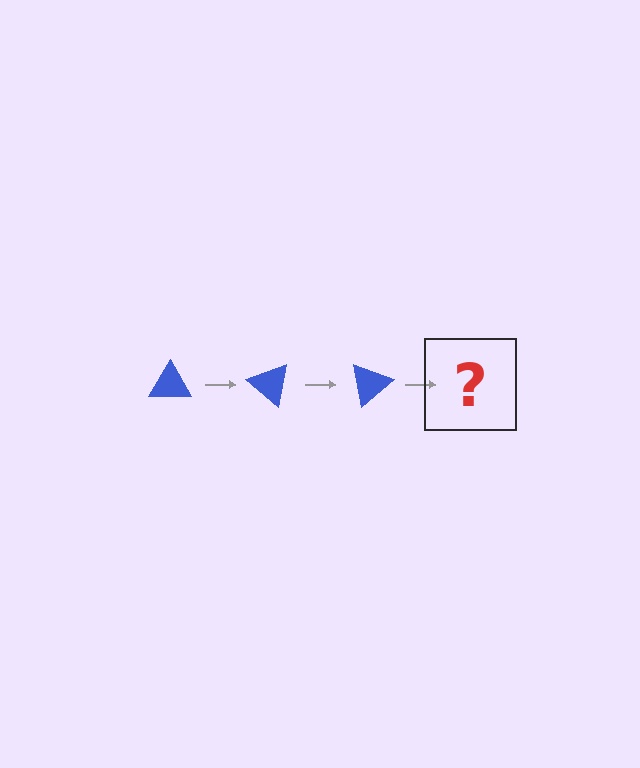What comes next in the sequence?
The next element should be a blue triangle rotated 120 degrees.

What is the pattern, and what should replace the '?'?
The pattern is that the triangle rotates 40 degrees each step. The '?' should be a blue triangle rotated 120 degrees.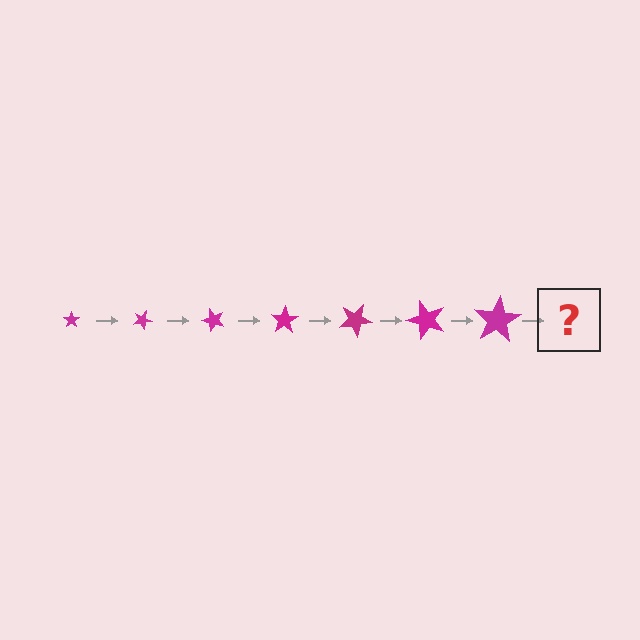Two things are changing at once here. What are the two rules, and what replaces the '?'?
The two rules are that the star grows larger each step and it rotates 25 degrees each step. The '?' should be a star, larger than the previous one and rotated 175 degrees from the start.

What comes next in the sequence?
The next element should be a star, larger than the previous one and rotated 175 degrees from the start.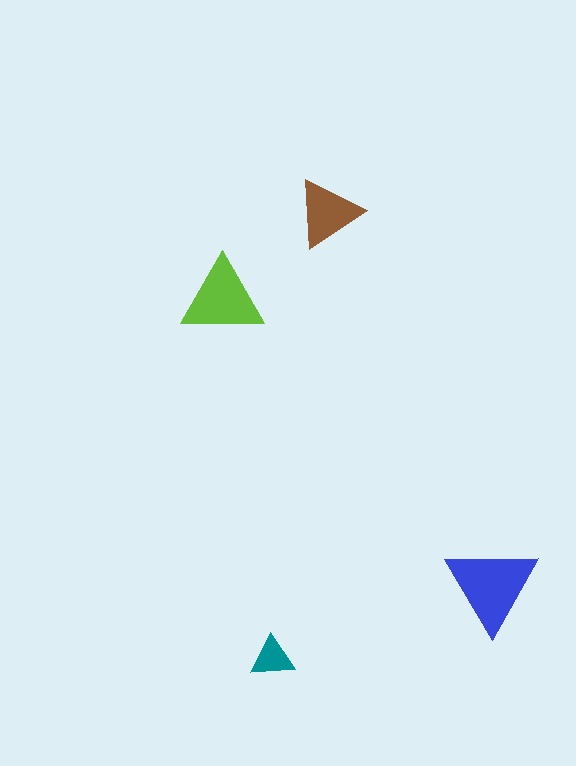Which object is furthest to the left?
The lime triangle is leftmost.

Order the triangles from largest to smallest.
the blue one, the lime one, the brown one, the teal one.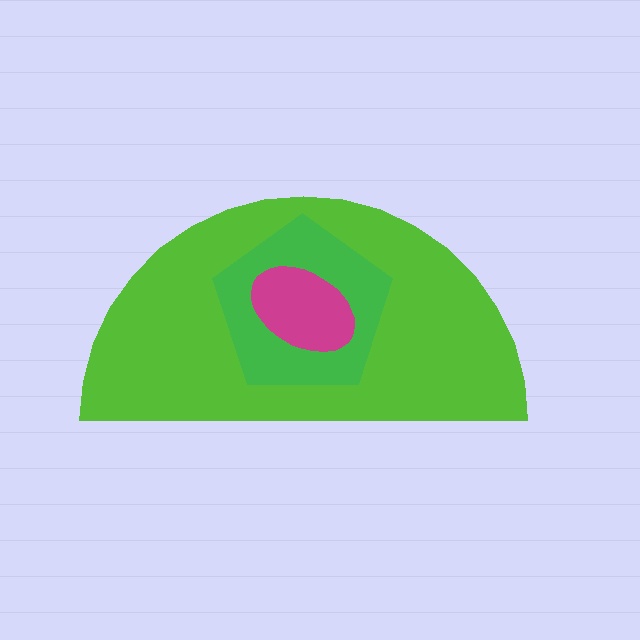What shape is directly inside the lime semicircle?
The green pentagon.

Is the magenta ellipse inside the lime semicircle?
Yes.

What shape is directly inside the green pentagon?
The magenta ellipse.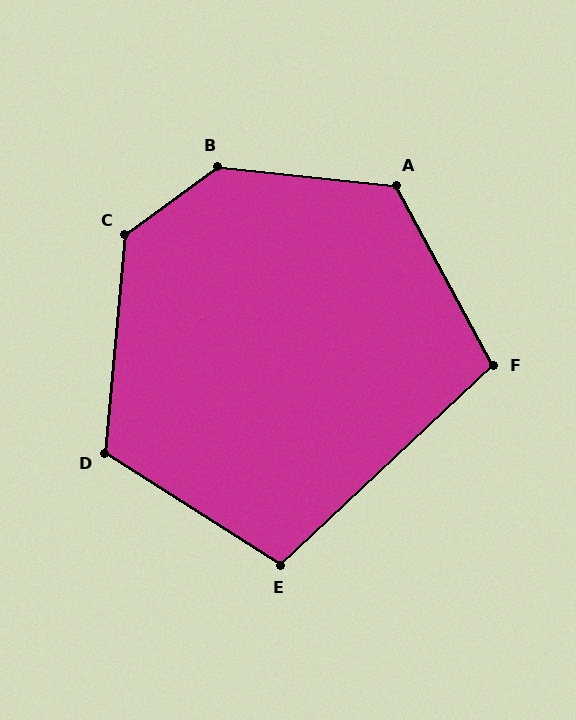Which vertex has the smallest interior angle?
E, at approximately 104 degrees.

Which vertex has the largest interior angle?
B, at approximately 138 degrees.